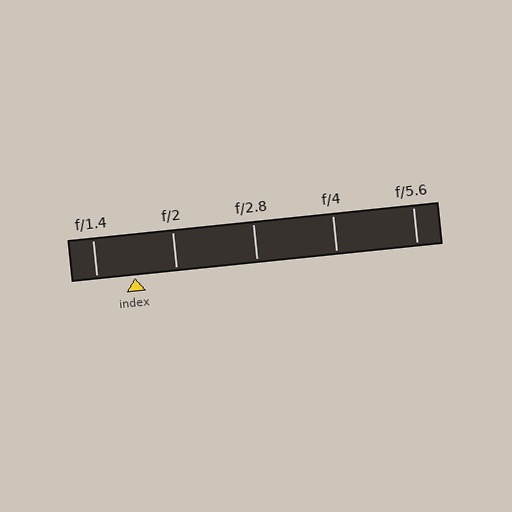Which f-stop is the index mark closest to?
The index mark is closest to f/1.4.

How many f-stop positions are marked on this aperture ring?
There are 5 f-stop positions marked.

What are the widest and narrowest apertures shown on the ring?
The widest aperture shown is f/1.4 and the narrowest is f/5.6.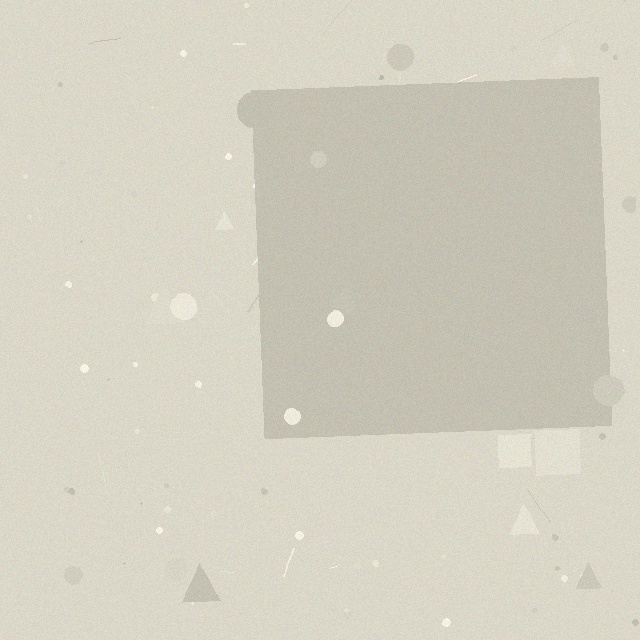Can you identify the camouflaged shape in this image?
The camouflaged shape is a square.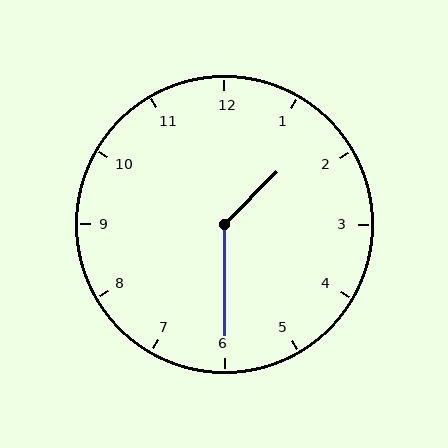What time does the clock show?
1:30.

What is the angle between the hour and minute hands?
Approximately 135 degrees.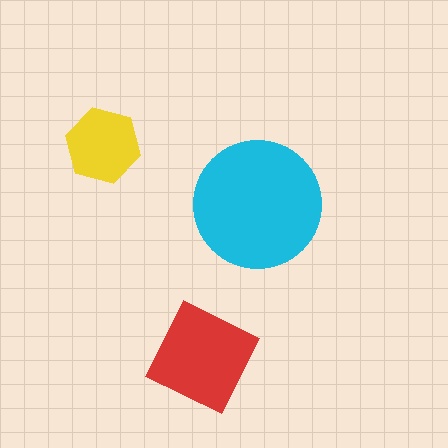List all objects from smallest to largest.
The yellow hexagon, the red square, the cyan circle.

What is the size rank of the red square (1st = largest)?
2nd.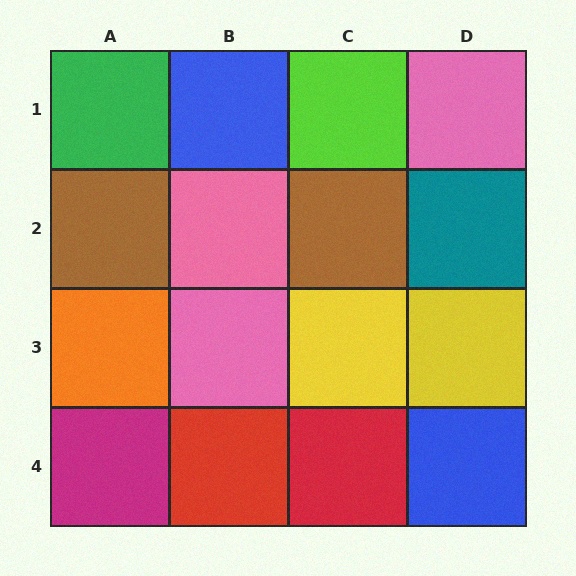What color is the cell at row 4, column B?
Red.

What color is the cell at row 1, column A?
Green.